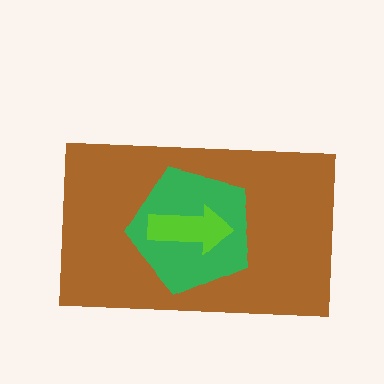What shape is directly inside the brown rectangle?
The green pentagon.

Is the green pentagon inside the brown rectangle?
Yes.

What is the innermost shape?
The lime arrow.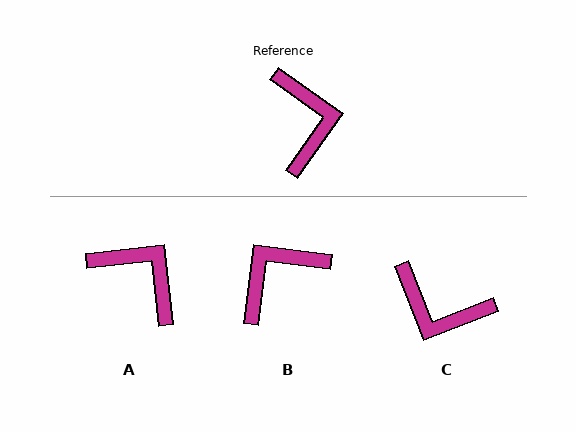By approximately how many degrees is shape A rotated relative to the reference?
Approximately 42 degrees counter-clockwise.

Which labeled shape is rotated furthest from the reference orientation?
C, about 123 degrees away.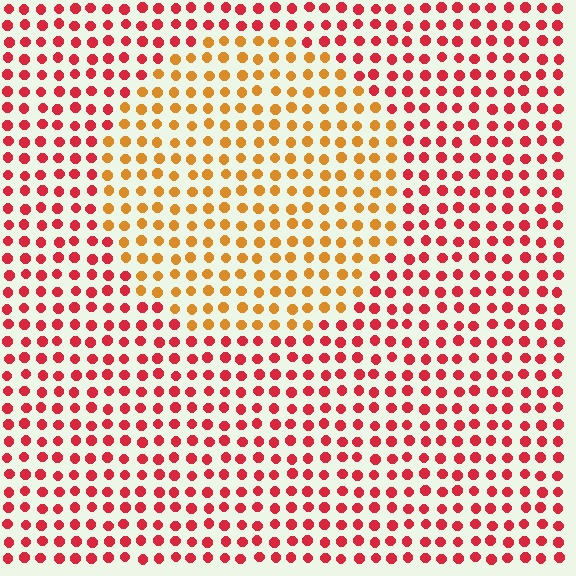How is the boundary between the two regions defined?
The boundary is defined purely by a slight shift in hue (about 42 degrees). Spacing, size, and orientation are identical on both sides.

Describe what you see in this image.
The image is filled with small red elements in a uniform arrangement. A circle-shaped region is visible where the elements are tinted to a slightly different hue, forming a subtle color boundary.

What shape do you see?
I see a circle.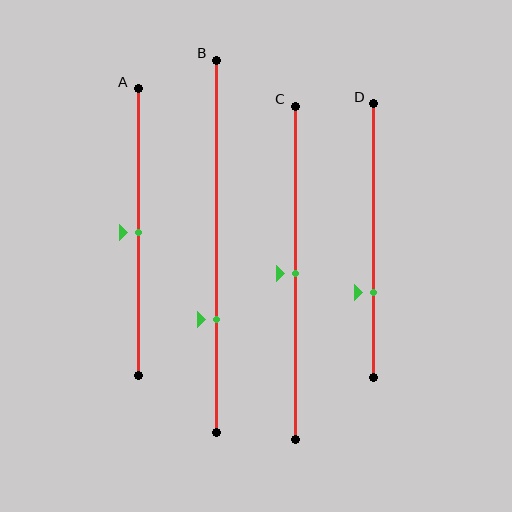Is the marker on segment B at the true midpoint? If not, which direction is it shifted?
No, the marker on segment B is shifted downward by about 20% of the segment length.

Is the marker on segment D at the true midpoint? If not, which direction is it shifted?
No, the marker on segment D is shifted downward by about 19% of the segment length.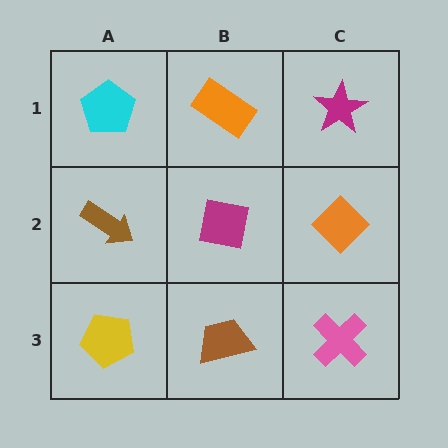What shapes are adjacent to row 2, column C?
A magenta star (row 1, column C), a pink cross (row 3, column C), a magenta square (row 2, column B).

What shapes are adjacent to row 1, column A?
A brown arrow (row 2, column A), an orange rectangle (row 1, column B).